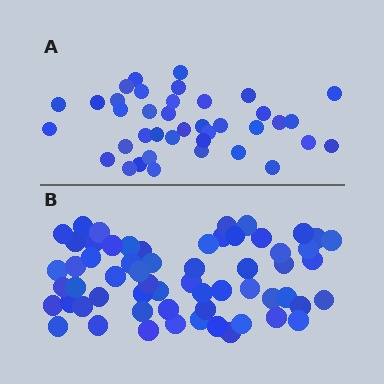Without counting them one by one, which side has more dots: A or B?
Region B (the bottom region) has more dots.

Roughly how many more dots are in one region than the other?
Region B has approximately 20 more dots than region A.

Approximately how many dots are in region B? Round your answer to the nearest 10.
About 60 dots.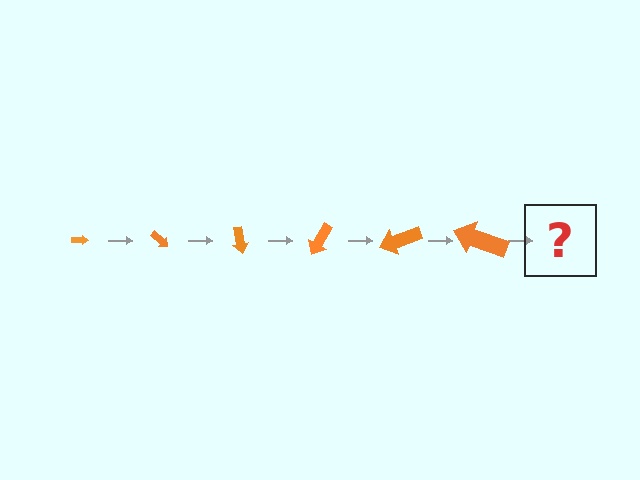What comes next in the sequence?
The next element should be an arrow, larger than the previous one and rotated 240 degrees from the start.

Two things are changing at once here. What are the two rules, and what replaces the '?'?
The two rules are that the arrow grows larger each step and it rotates 40 degrees each step. The '?' should be an arrow, larger than the previous one and rotated 240 degrees from the start.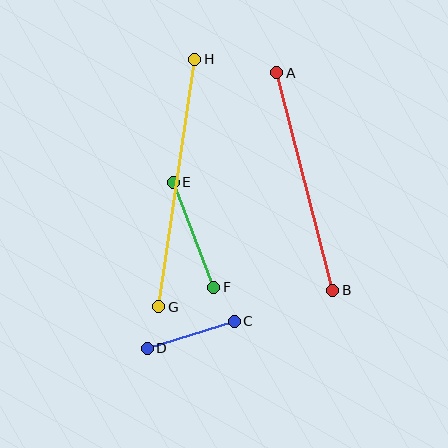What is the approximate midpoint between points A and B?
The midpoint is at approximately (305, 181) pixels.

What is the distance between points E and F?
The distance is approximately 112 pixels.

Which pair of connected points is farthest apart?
Points G and H are farthest apart.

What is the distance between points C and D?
The distance is approximately 91 pixels.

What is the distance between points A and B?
The distance is approximately 225 pixels.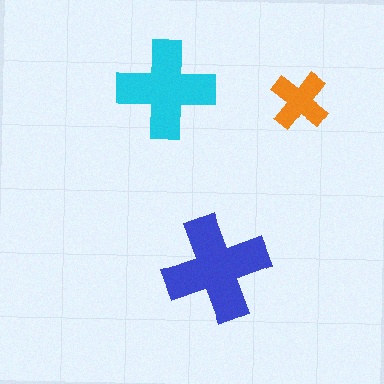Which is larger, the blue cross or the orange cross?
The blue one.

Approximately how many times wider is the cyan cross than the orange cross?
About 1.5 times wider.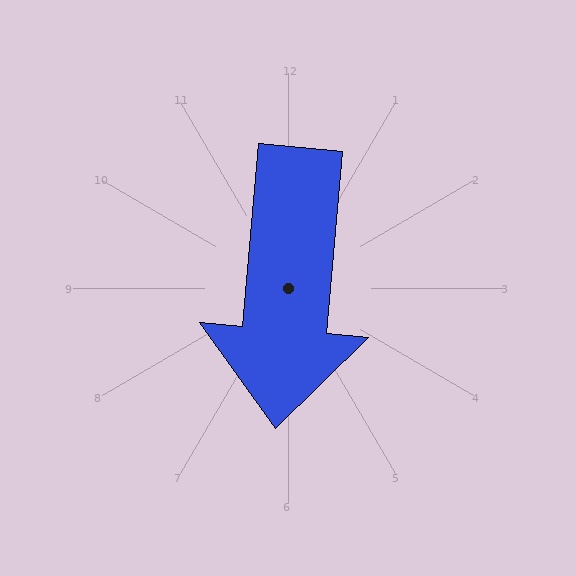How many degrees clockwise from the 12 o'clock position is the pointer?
Approximately 185 degrees.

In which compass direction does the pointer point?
South.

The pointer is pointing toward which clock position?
Roughly 6 o'clock.